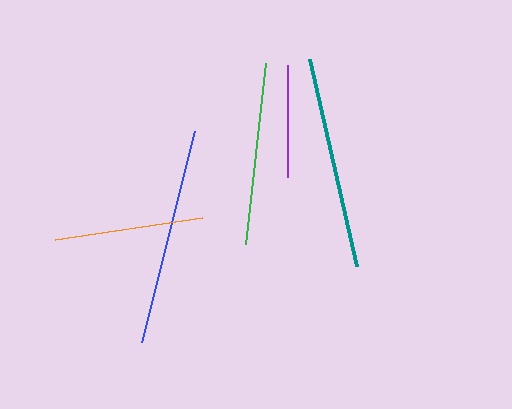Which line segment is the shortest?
The purple line is the shortest at approximately 112 pixels.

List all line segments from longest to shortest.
From longest to shortest: blue, teal, green, orange, purple.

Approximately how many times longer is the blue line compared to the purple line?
The blue line is approximately 1.9 times the length of the purple line.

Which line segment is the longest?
The blue line is the longest at approximately 218 pixels.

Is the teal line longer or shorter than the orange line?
The teal line is longer than the orange line.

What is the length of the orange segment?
The orange segment is approximately 149 pixels long.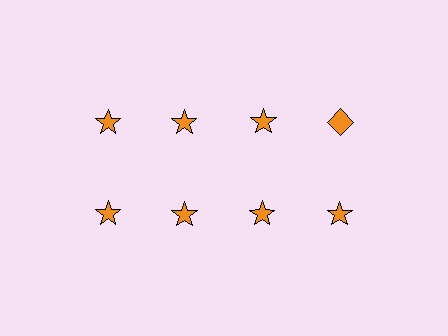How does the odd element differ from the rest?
It has a different shape: diamond instead of star.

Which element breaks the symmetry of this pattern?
The orange diamond in the top row, second from right column breaks the symmetry. All other shapes are orange stars.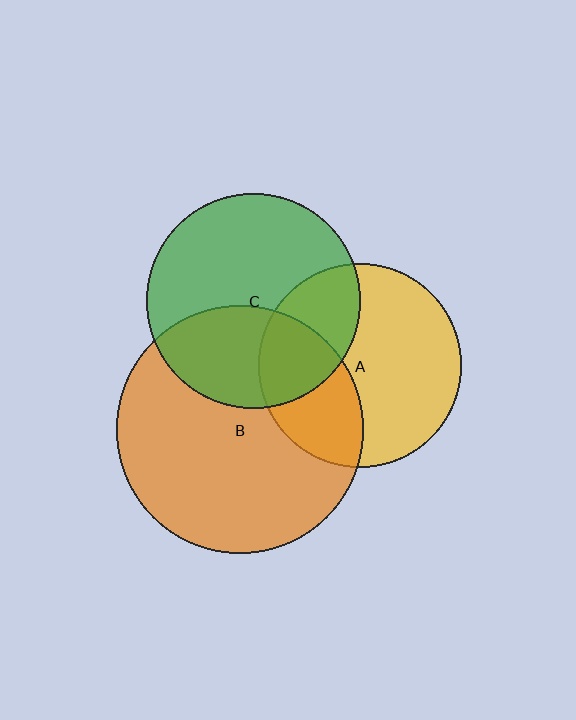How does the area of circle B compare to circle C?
Approximately 1.3 times.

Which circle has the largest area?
Circle B (orange).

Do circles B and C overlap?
Yes.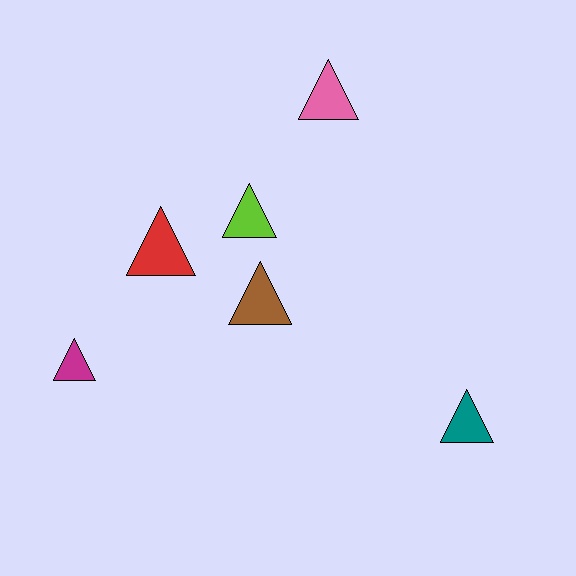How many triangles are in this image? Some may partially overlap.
There are 6 triangles.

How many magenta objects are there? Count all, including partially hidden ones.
There is 1 magenta object.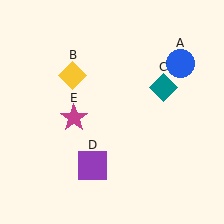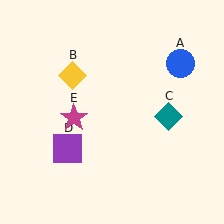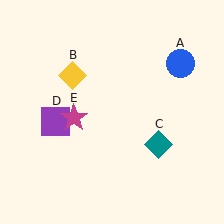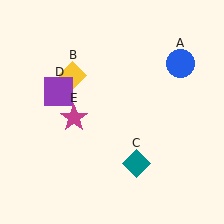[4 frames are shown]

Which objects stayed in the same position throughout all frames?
Blue circle (object A) and yellow diamond (object B) and magenta star (object E) remained stationary.